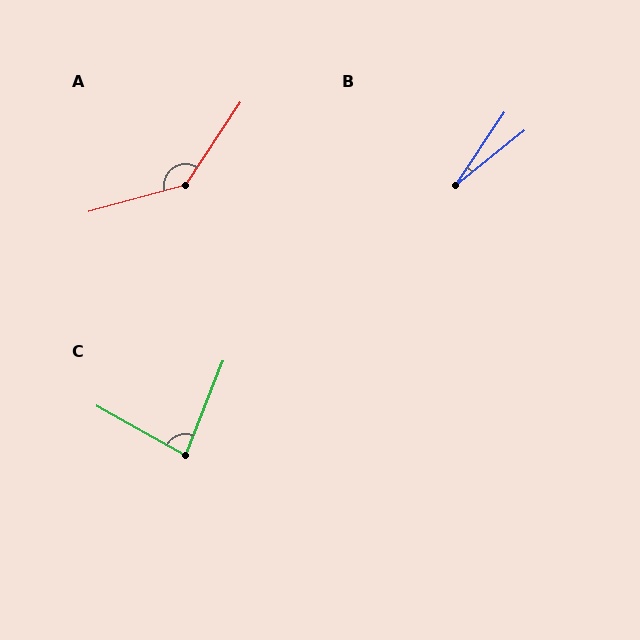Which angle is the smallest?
B, at approximately 18 degrees.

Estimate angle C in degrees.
Approximately 83 degrees.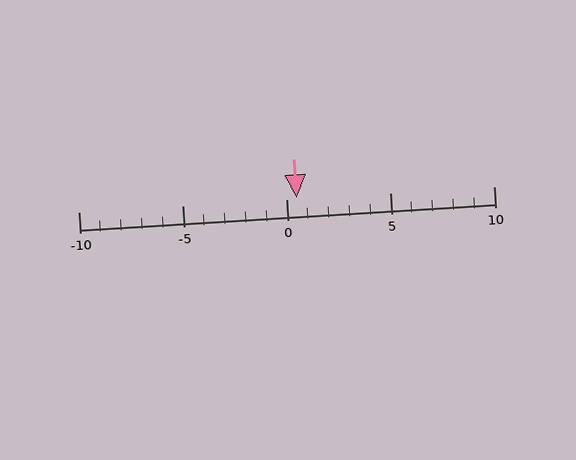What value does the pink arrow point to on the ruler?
The pink arrow points to approximately 0.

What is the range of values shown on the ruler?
The ruler shows values from -10 to 10.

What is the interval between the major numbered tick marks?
The major tick marks are spaced 5 units apart.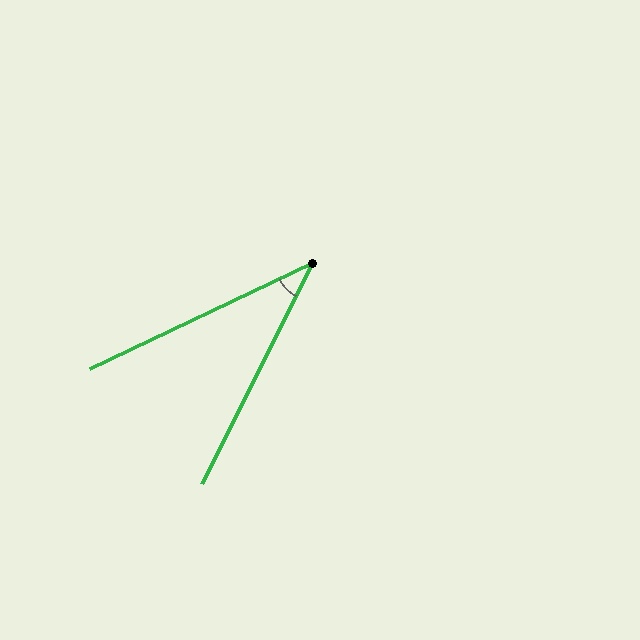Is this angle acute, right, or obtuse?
It is acute.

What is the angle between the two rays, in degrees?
Approximately 38 degrees.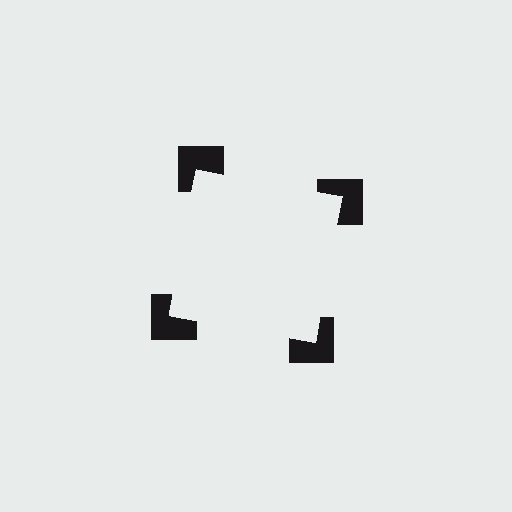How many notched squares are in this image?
There are 4 — one at each vertex of the illusory square.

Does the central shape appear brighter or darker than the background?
It typically appears slightly brighter than the background, even though no actual brightness change is drawn.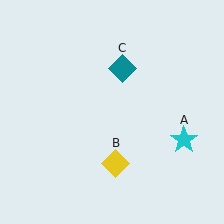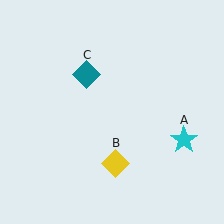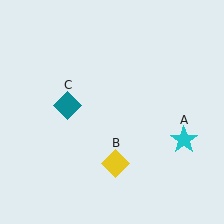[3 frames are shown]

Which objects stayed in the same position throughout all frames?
Cyan star (object A) and yellow diamond (object B) remained stationary.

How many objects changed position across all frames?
1 object changed position: teal diamond (object C).